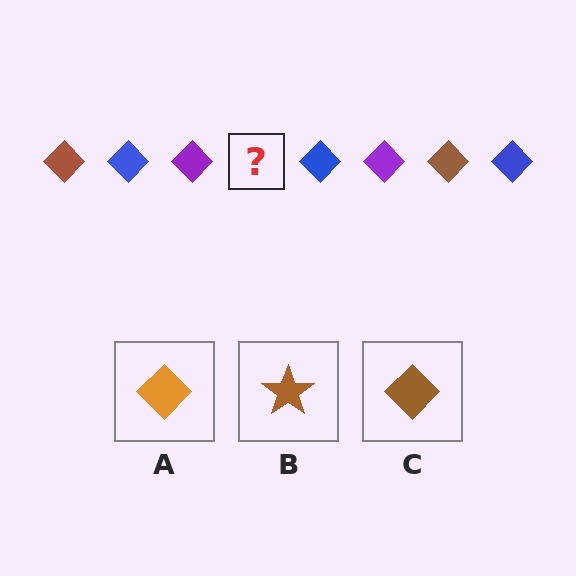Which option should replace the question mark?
Option C.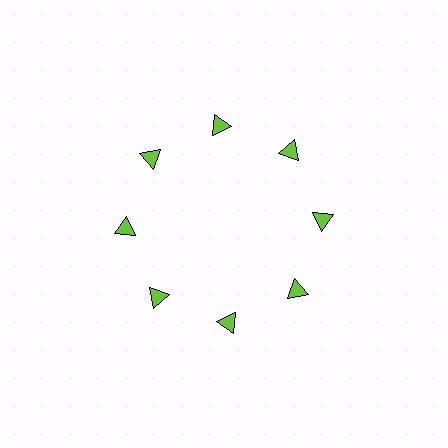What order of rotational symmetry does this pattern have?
This pattern has 8-fold rotational symmetry.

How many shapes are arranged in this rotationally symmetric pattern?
There are 8 shapes, arranged in 8 groups of 1.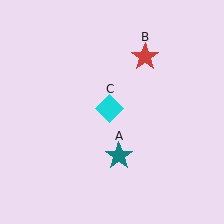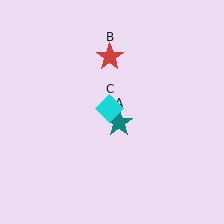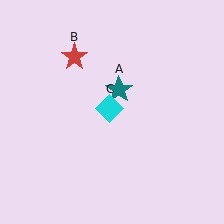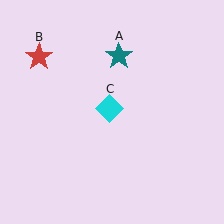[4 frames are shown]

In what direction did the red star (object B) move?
The red star (object B) moved left.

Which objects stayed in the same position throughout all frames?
Cyan diamond (object C) remained stationary.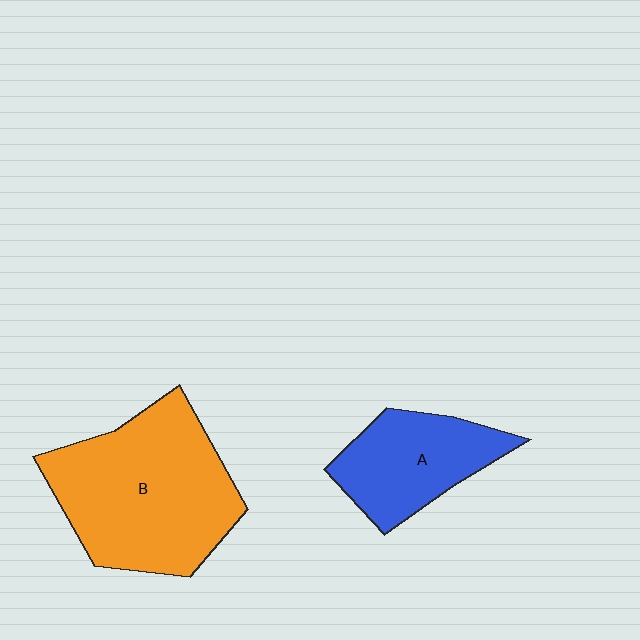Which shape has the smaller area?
Shape A (blue).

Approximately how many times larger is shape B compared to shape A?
Approximately 1.8 times.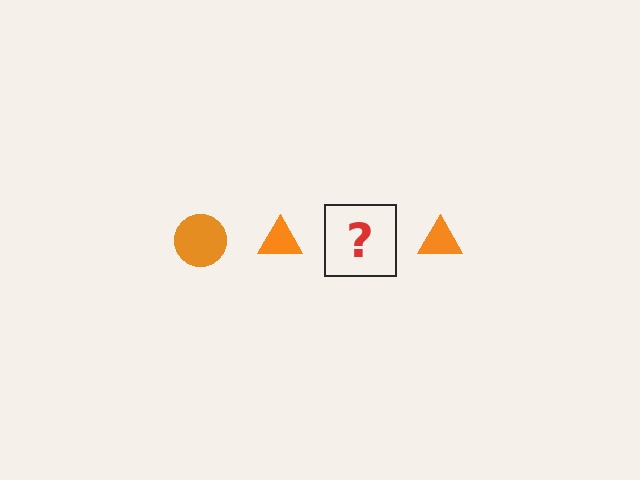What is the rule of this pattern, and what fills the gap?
The rule is that the pattern cycles through circle, triangle shapes in orange. The gap should be filled with an orange circle.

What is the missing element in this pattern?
The missing element is an orange circle.